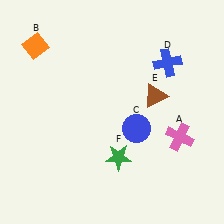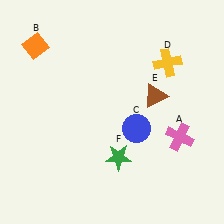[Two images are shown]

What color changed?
The cross (D) changed from blue in Image 1 to yellow in Image 2.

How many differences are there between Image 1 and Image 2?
There is 1 difference between the two images.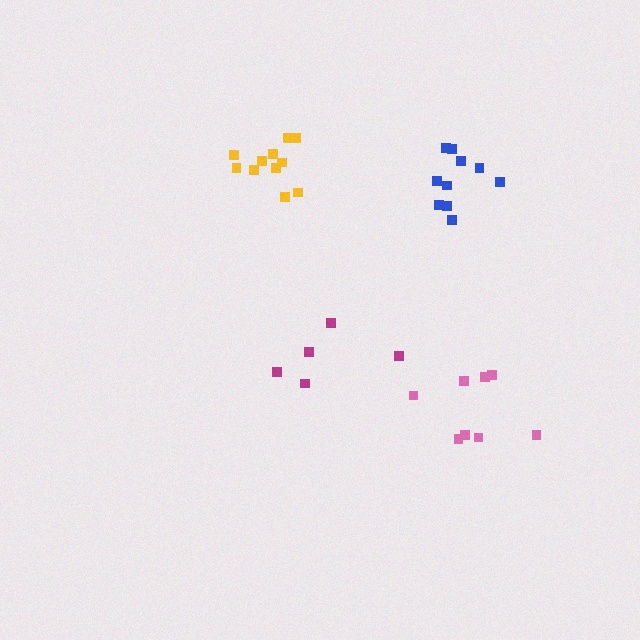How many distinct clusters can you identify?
There are 4 distinct clusters.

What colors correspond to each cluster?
The clusters are colored: blue, magenta, pink, yellow.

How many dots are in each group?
Group 1: 10 dots, Group 2: 5 dots, Group 3: 8 dots, Group 4: 11 dots (34 total).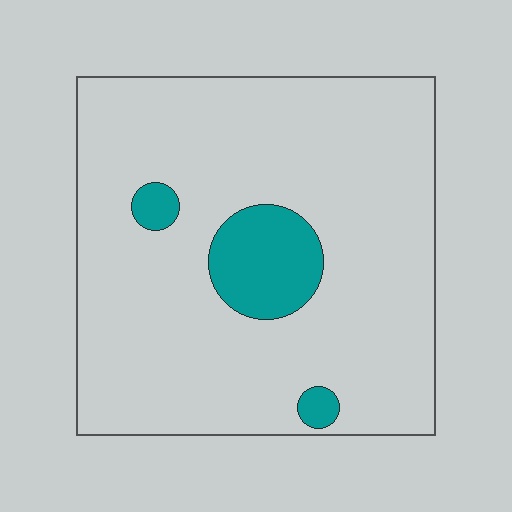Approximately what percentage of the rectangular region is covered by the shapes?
Approximately 10%.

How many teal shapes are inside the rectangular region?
3.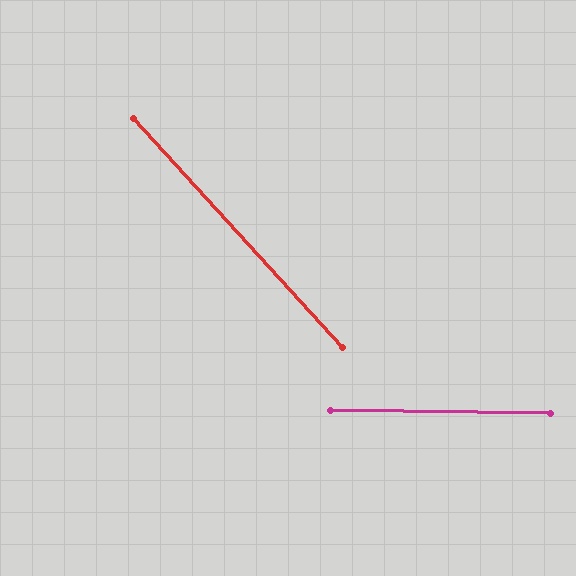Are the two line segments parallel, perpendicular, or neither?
Neither parallel nor perpendicular — they differ by about 47°.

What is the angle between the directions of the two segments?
Approximately 47 degrees.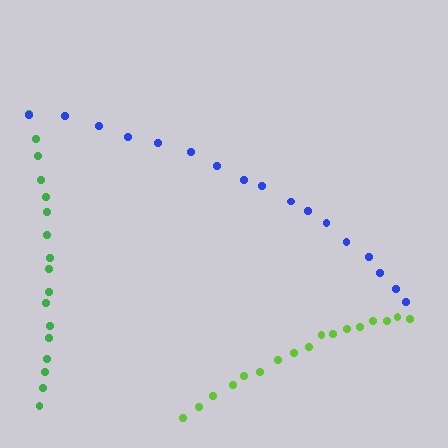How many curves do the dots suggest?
There are 3 distinct paths.